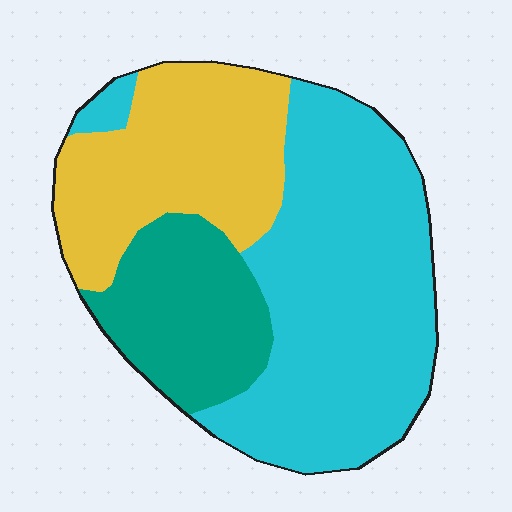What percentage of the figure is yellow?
Yellow takes up between a quarter and a half of the figure.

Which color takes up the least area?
Teal, at roughly 20%.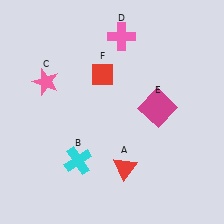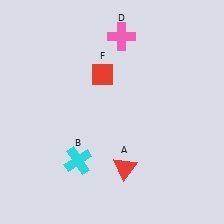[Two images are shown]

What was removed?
The magenta square (E), the pink star (C) were removed in Image 2.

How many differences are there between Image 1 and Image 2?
There are 2 differences between the two images.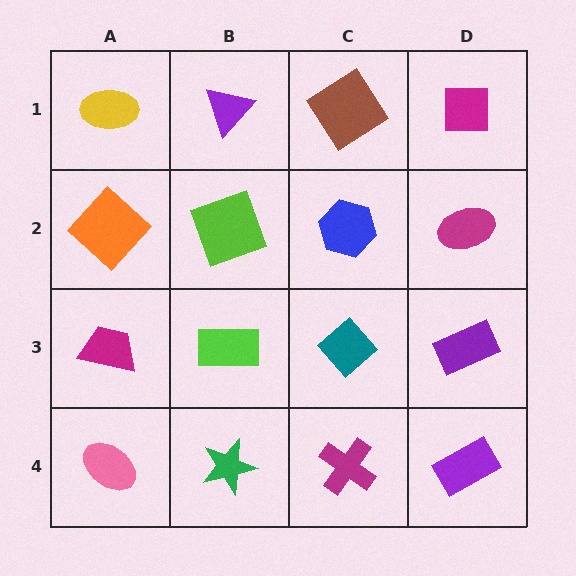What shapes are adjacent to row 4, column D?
A purple rectangle (row 3, column D), a magenta cross (row 4, column C).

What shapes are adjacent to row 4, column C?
A teal diamond (row 3, column C), a green star (row 4, column B), a purple rectangle (row 4, column D).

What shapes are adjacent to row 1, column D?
A magenta ellipse (row 2, column D), a brown diamond (row 1, column C).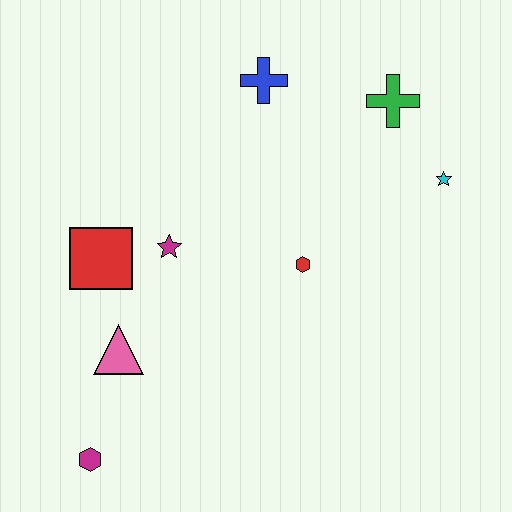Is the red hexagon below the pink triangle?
No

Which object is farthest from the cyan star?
The magenta hexagon is farthest from the cyan star.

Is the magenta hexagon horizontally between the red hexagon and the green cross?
No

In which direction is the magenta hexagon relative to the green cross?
The magenta hexagon is below the green cross.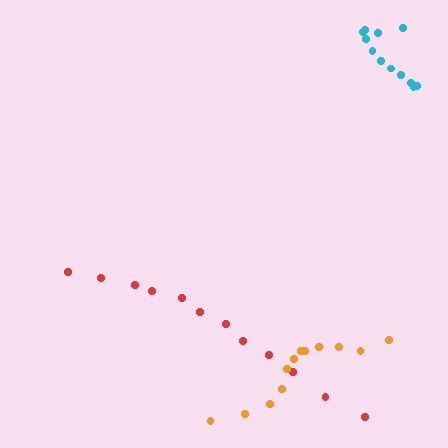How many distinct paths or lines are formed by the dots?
There are 3 distinct paths.